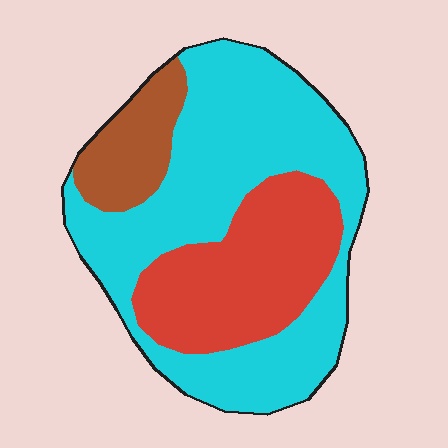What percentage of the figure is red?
Red takes up between a sixth and a third of the figure.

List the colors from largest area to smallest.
From largest to smallest: cyan, red, brown.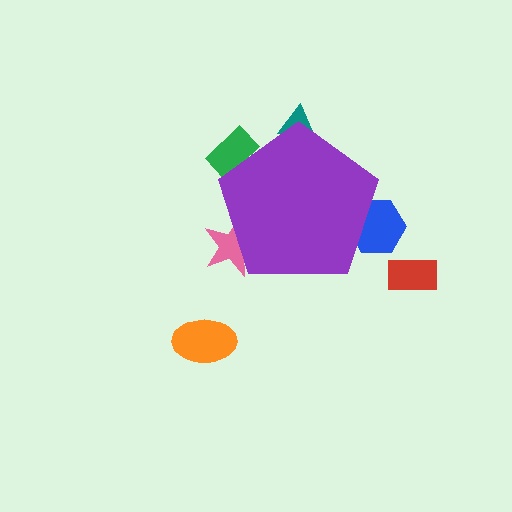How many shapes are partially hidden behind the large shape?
4 shapes are partially hidden.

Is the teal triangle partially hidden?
Yes, the teal triangle is partially hidden behind the purple pentagon.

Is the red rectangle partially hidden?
No, the red rectangle is fully visible.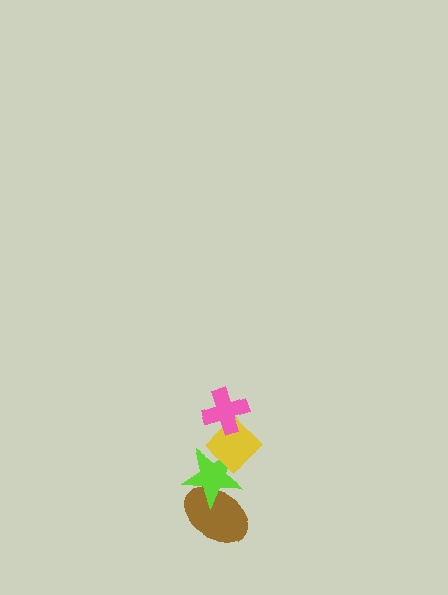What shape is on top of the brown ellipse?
The lime star is on top of the brown ellipse.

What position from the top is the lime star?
The lime star is 3rd from the top.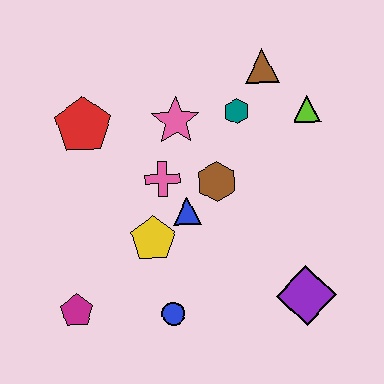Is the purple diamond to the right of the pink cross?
Yes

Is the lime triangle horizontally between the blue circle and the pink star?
No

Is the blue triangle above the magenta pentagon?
Yes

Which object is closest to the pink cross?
The blue triangle is closest to the pink cross.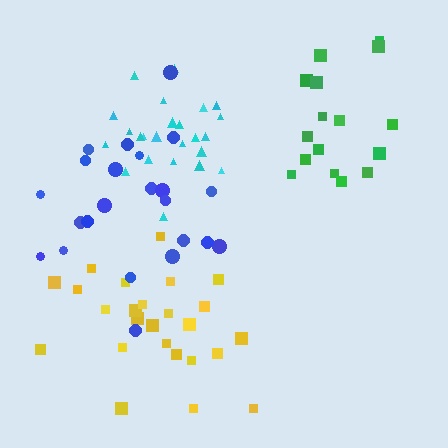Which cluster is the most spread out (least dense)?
Blue.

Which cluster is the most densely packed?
Green.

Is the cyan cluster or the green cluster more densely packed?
Green.